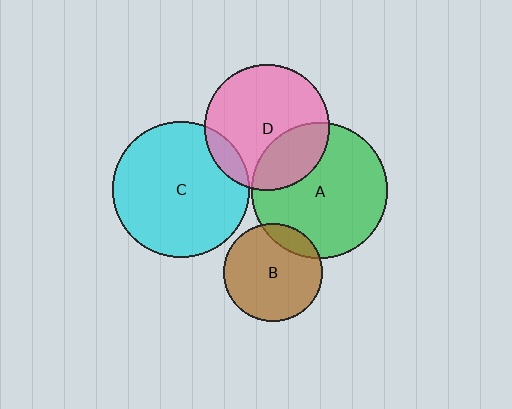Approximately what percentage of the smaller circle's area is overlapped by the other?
Approximately 10%.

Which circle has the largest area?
Circle C (cyan).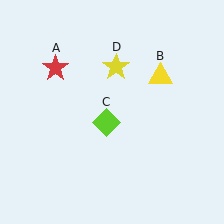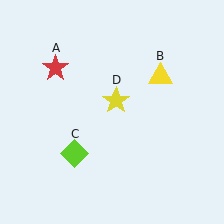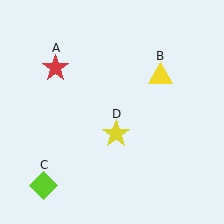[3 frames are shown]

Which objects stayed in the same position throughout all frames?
Red star (object A) and yellow triangle (object B) remained stationary.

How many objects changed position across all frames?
2 objects changed position: lime diamond (object C), yellow star (object D).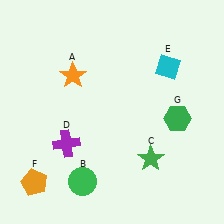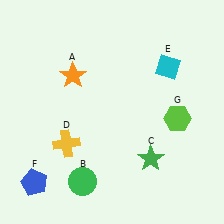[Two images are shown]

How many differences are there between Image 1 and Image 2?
There are 3 differences between the two images.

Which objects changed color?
D changed from purple to yellow. F changed from orange to blue. G changed from green to lime.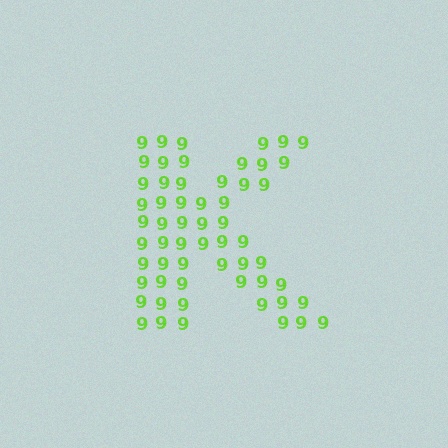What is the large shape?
The large shape is the letter K.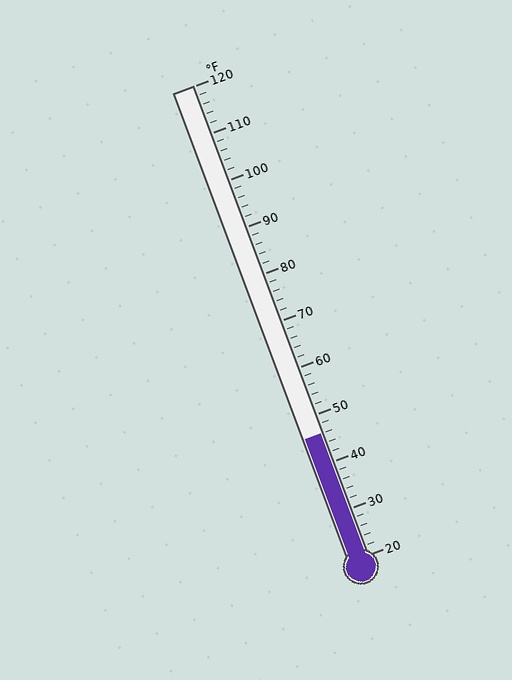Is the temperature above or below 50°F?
The temperature is below 50°F.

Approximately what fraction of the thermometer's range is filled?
The thermometer is filled to approximately 25% of its range.